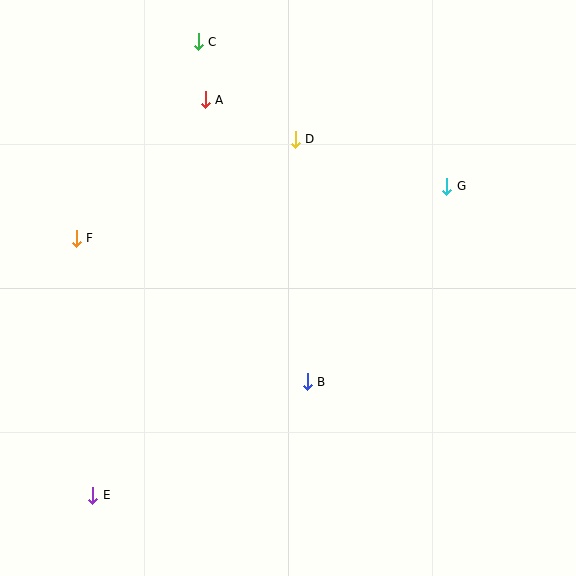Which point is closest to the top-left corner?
Point C is closest to the top-left corner.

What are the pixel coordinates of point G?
Point G is at (447, 186).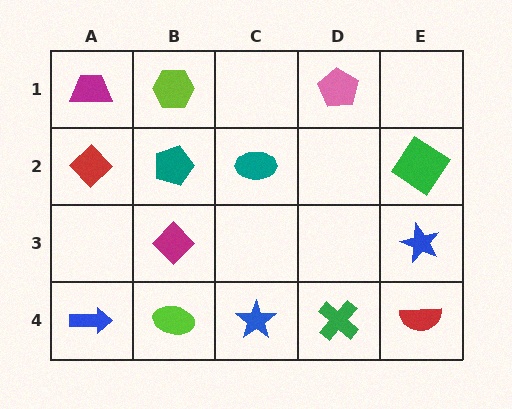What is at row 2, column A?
A red diamond.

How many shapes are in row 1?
3 shapes.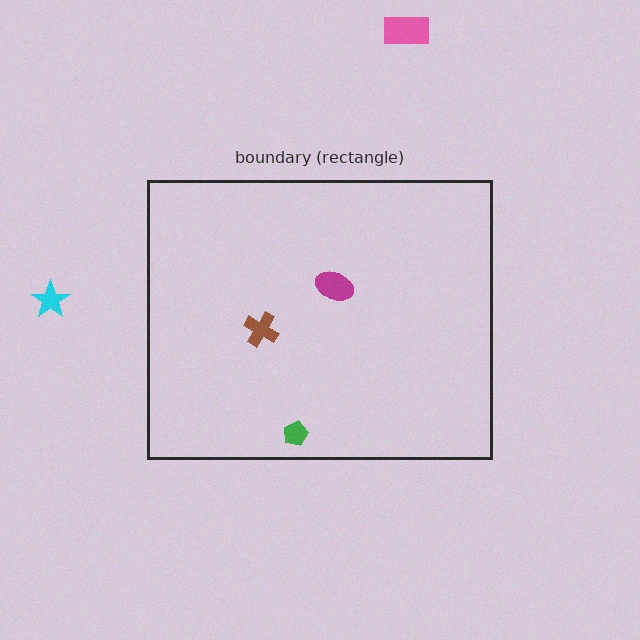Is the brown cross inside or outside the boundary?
Inside.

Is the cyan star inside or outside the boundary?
Outside.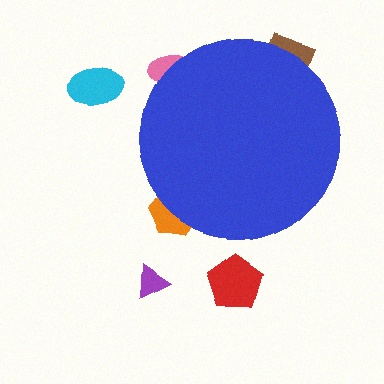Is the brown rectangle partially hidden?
Yes, the brown rectangle is partially hidden behind the blue circle.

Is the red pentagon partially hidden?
No, the red pentagon is fully visible.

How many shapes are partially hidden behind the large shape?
3 shapes are partially hidden.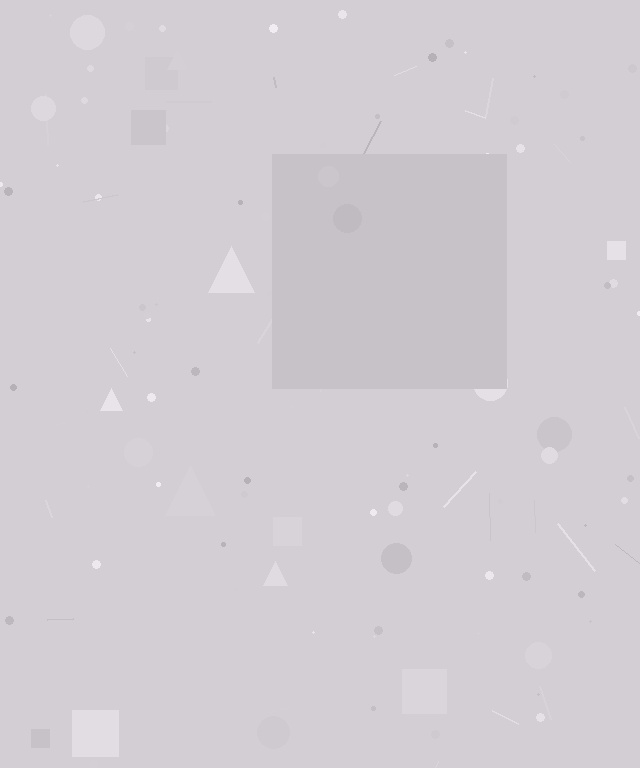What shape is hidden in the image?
A square is hidden in the image.